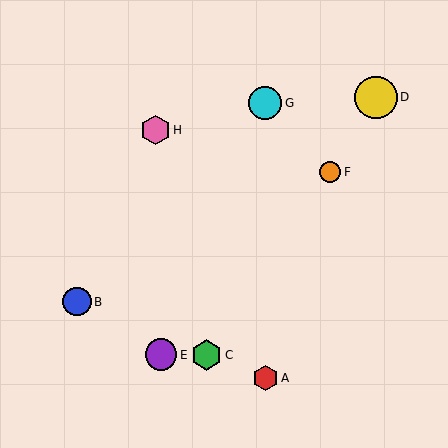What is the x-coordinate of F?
Object F is at x≈330.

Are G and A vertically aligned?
Yes, both are at x≈265.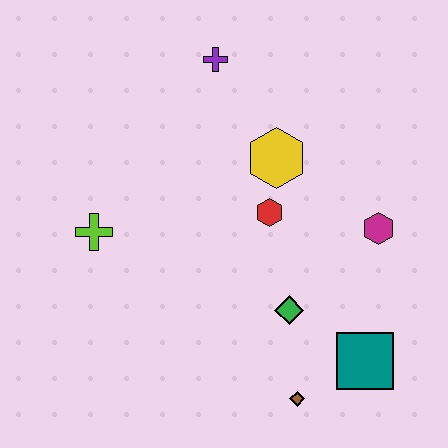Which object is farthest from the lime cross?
The teal square is farthest from the lime cross.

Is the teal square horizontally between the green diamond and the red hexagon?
No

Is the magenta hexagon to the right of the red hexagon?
Yes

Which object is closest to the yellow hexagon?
The red hexagon is closest to the yellow hexagon.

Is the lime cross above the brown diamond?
Yes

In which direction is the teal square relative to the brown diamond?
The teal square is to the right of the brown diamond.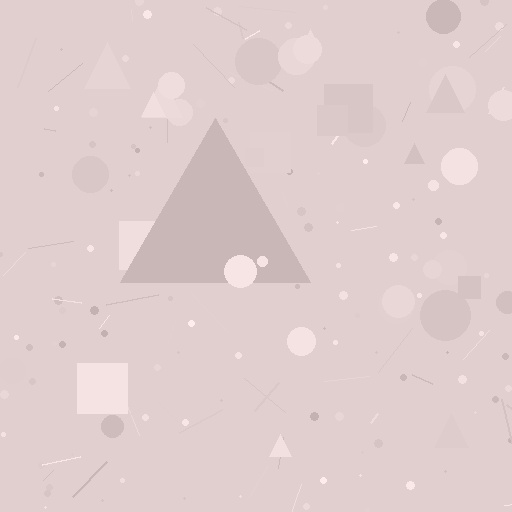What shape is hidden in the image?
A triangle is hidden in the image.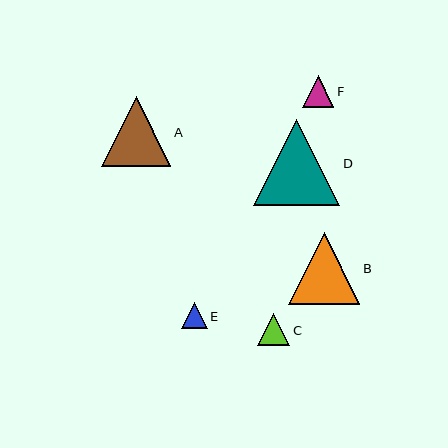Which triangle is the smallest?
Triangle E is the smallest with a size of approximately 26 pixels.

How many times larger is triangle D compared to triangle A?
Triangle D is approximately 1.2 times the size of triangle A.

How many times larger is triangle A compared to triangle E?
Triangle A is approximately 2.7 times the size of triangle E.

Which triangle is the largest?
Triangle D is the largest with a size of approximately 86 pixels.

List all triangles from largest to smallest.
From largest to smallest: D, B, A, C, F, E.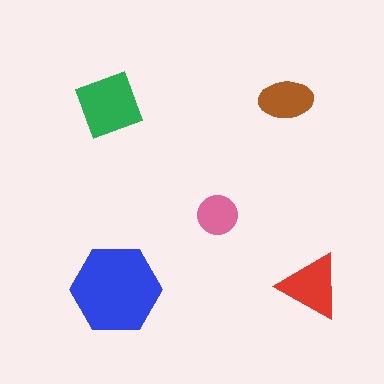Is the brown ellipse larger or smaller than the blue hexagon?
Smaller.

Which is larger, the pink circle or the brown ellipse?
The brown ellipse.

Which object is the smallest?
The pink circle.